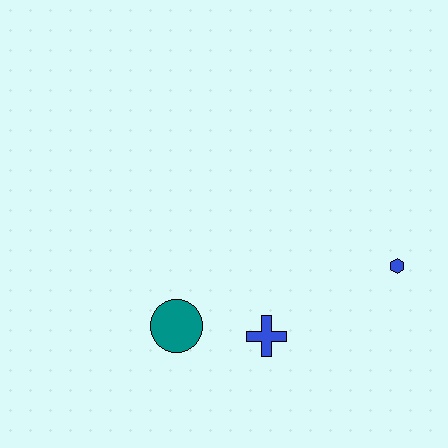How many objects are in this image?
There are 3 objects.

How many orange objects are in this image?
There are no orange objects.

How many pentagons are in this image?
There are no pentagons.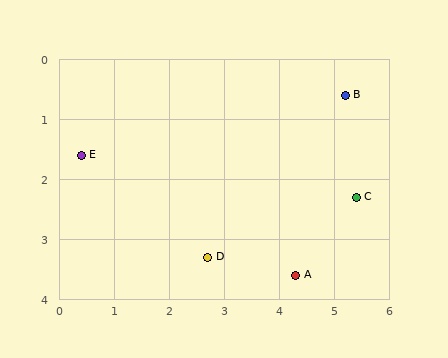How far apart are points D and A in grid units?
Points D and A are about 1.6 grid units apart.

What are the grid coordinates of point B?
Point B is at approximately (5.2, 0.6).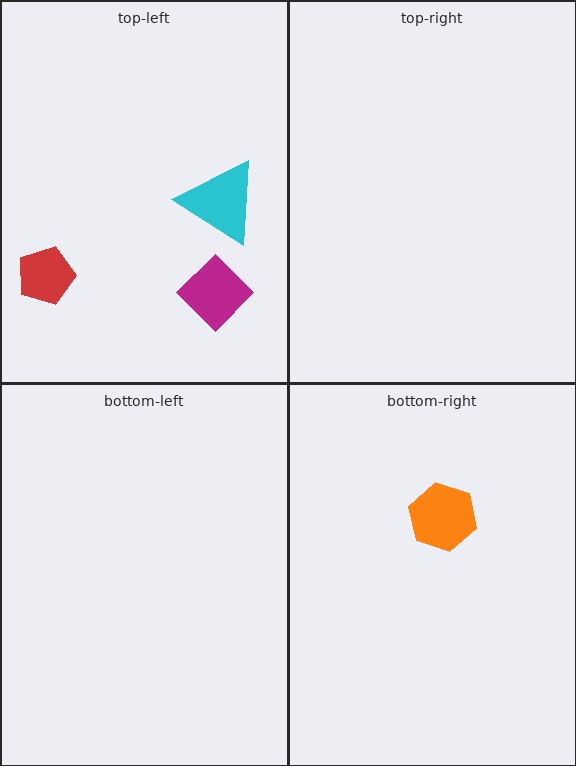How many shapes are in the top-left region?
3.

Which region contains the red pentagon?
The top-left region.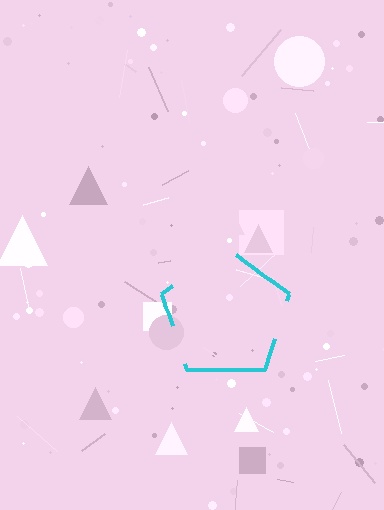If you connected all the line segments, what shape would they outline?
They would outline a pentagon.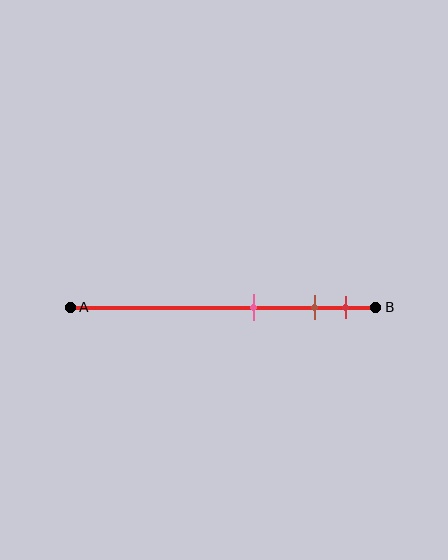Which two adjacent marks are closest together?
The brown and red marks are the closest adjacent pair.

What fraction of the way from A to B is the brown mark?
The brown mark is approximately 80% (0.8) of the way from A to B.